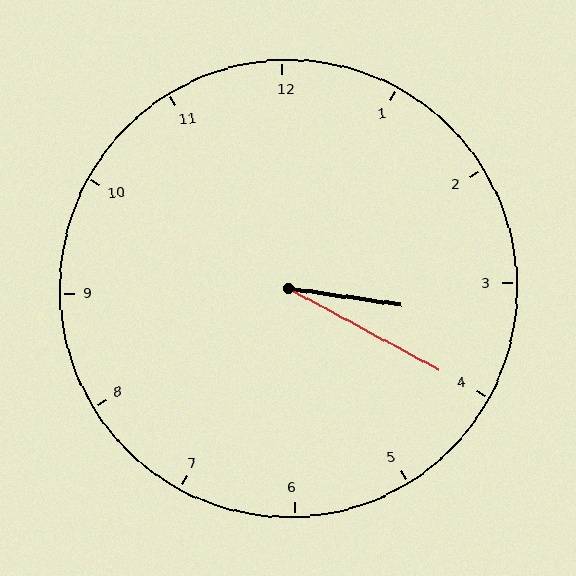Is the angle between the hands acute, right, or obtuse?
It is acute.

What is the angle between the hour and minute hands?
Approximately 20 degrees.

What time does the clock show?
3:20.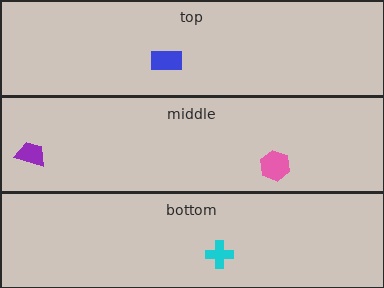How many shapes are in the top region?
1.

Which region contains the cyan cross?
The bottom region.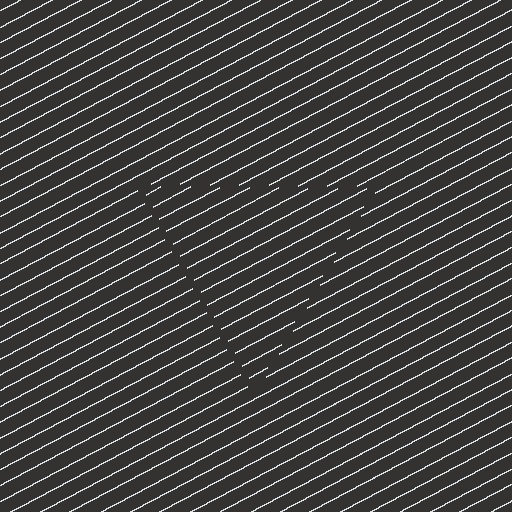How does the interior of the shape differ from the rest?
The interior of the shape contains the same grating, shifted by half a period — the contour is defined by the phase discontinuity where line-ends from the inner and outer gratings abut.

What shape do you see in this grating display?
An illusory triangle. The interior of the shape contains the same grating, shifted by half a period — the contour is defined by the phase discontinuity where line-ends from the inner and outer gratings abut.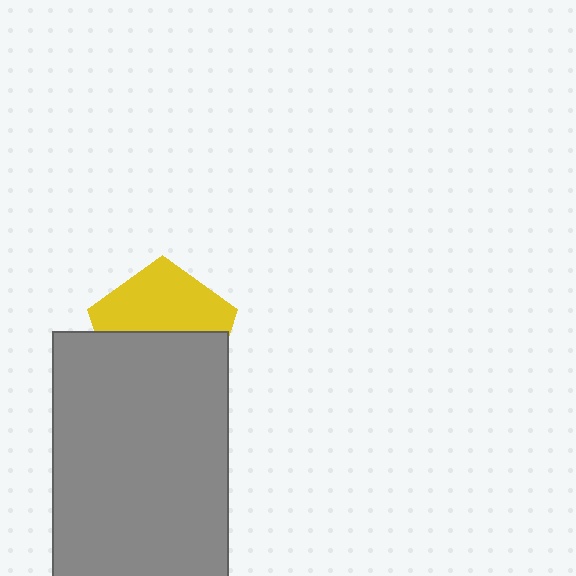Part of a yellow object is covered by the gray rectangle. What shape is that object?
It is a pentagon.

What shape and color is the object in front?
The object in front is a gray rectangle.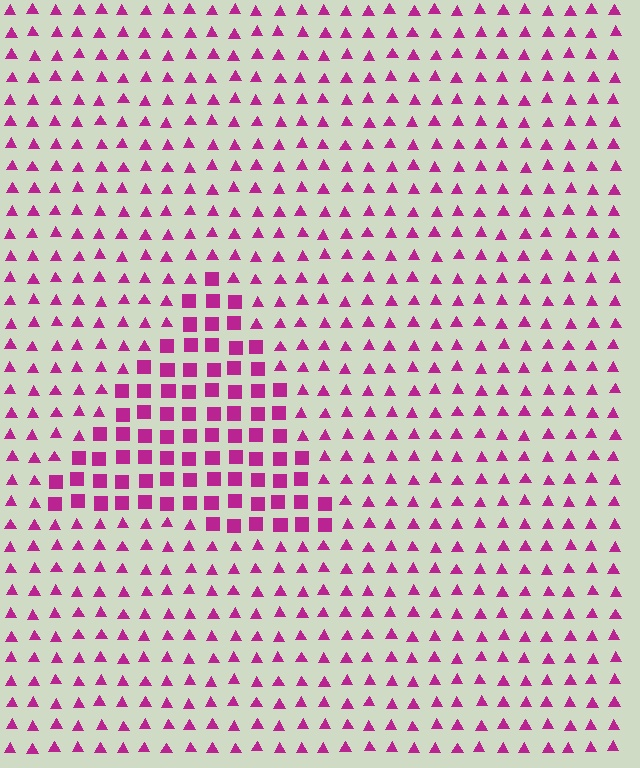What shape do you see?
I see a triangle.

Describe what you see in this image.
The image is filled with small magenta elements arranged in a uniform grid. A triangle-shaped region contains squares, while the surrounding area contains triangles. The boundary is defined purely by the change in element shape.